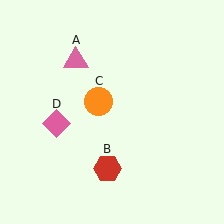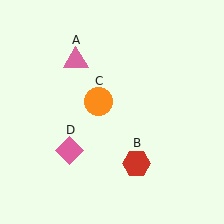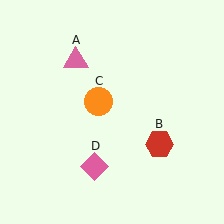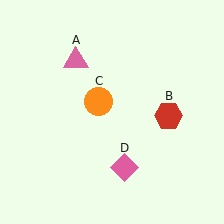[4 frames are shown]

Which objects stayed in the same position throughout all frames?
Pink triangle (object A) and orange circle (object C) remained stationary.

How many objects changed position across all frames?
2 objects changed position: red hexagon (object B), pink diamond (object D).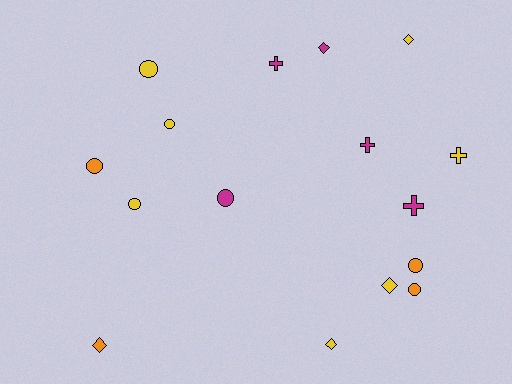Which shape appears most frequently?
Circle, with 7 objects.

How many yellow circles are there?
There are 3 yellow circles.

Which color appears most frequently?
Yellow, with 7 objects.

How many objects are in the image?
There are 16 objects.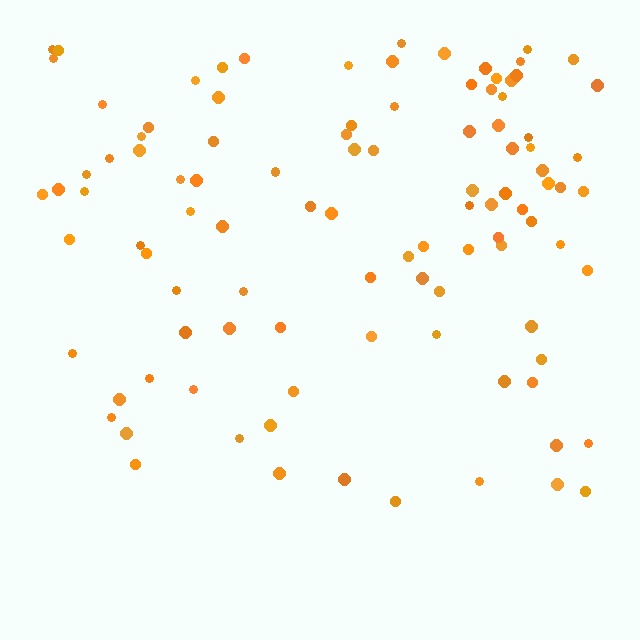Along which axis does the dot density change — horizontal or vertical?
Vertical.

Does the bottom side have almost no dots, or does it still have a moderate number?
Still a moderate number, just noticeably fewer than the top.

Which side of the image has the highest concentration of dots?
The top.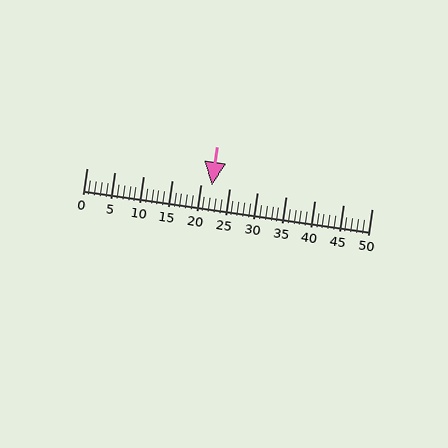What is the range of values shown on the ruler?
The ruler shows values from 0 to 50.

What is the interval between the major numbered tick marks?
The major tick marks are spaced 5 units apart.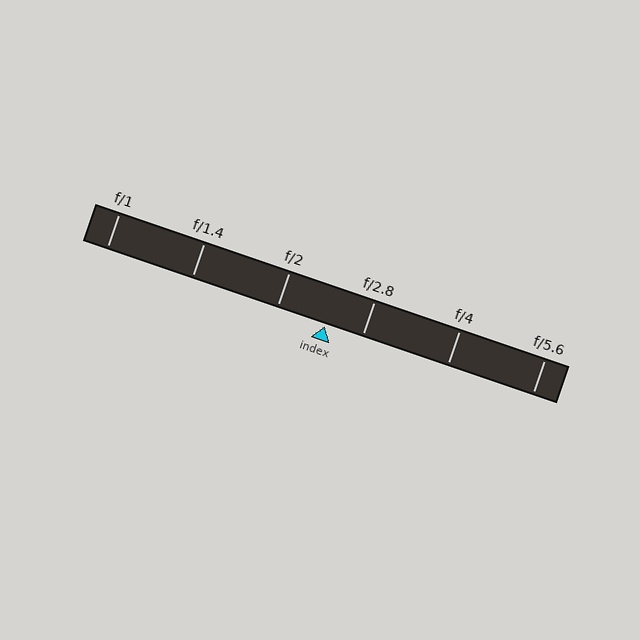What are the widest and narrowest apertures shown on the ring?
The widest aperture shown is f/1 and the narrowest is f/5.6.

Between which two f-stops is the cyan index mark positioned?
The index mark is between f/2 and f/2.8.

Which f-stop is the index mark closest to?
The index mark is closest to f/2.8.